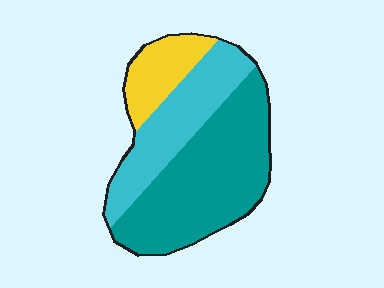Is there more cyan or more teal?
Teal.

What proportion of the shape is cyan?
Cyan takes up between a sixth and a third of the shape.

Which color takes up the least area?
Yellow, at roughly 15%.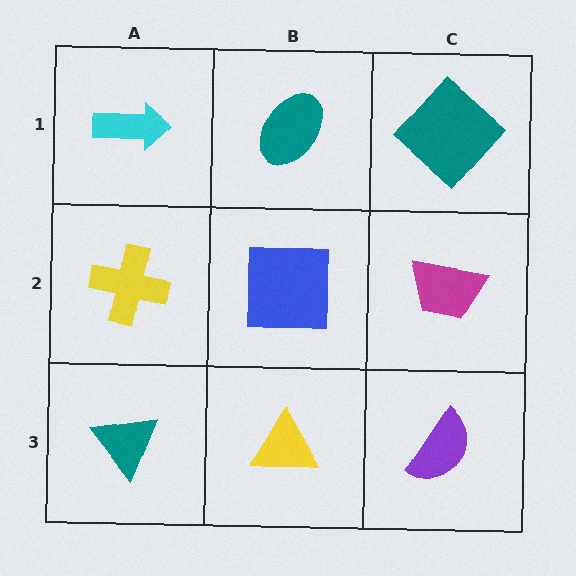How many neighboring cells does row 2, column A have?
3.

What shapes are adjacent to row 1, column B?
A blue square (row 2, column B), a cyan arrow (row 1, column A), a teal diamond (row 1, column C).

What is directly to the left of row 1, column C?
A teal ellipse.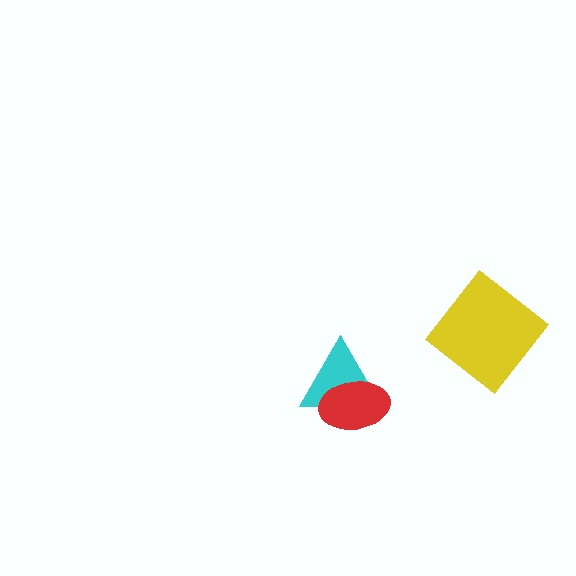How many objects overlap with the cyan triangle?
1 object overlaps with the cyan triangle.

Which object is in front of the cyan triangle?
The red ellipse is in front of the cyan triangle.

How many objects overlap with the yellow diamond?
0 objects overlap with the yellow diamond.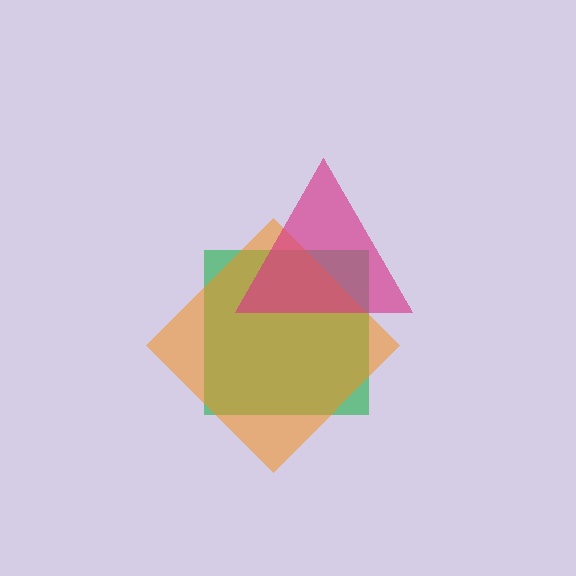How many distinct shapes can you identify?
There are 3 distinct shapes: a green square, an orange diamond, a magenta triangle.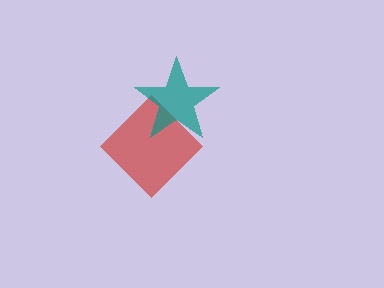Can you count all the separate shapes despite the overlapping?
Yes, there are 2 separate shapes.